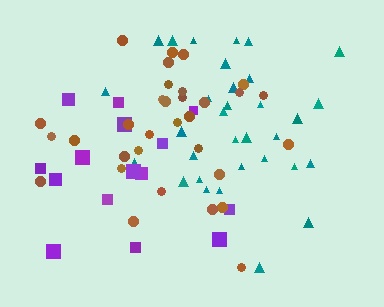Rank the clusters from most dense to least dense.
brown, teal, purple.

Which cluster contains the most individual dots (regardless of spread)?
Teal (32).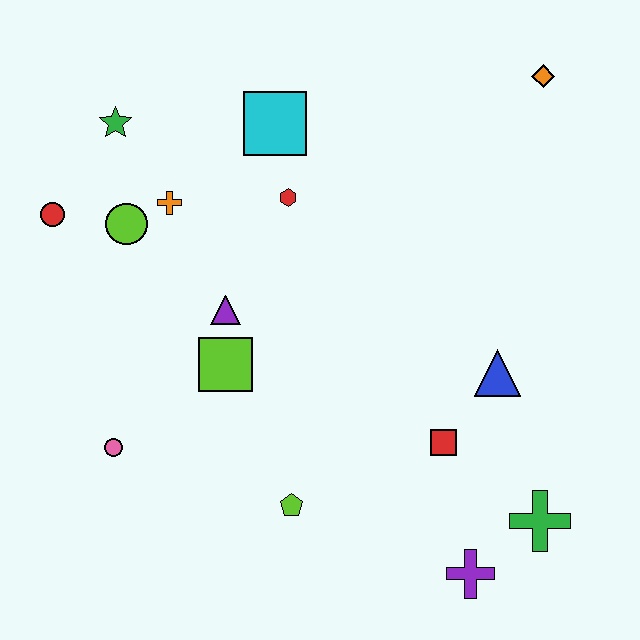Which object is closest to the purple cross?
The green cross is closest to the purple cross.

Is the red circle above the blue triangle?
Yes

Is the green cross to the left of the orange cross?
No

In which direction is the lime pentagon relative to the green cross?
The lime pentagon is to the left of the green cross.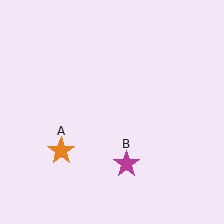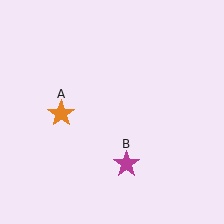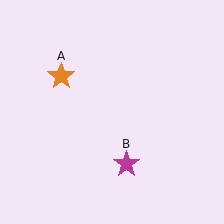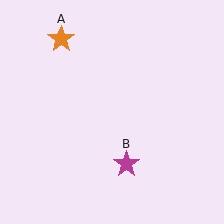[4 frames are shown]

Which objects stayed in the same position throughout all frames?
Magenta star (object B) remained stationary.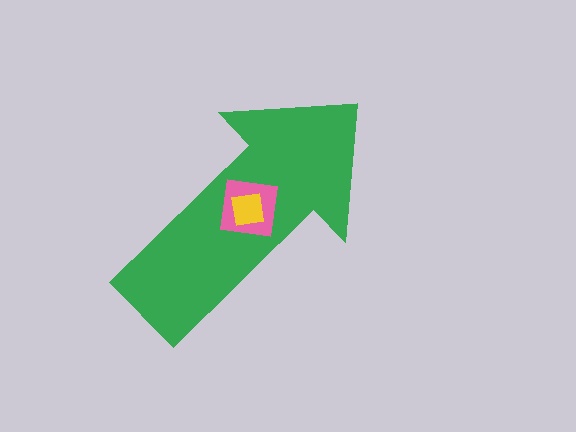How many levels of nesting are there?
3.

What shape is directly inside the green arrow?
The pink square.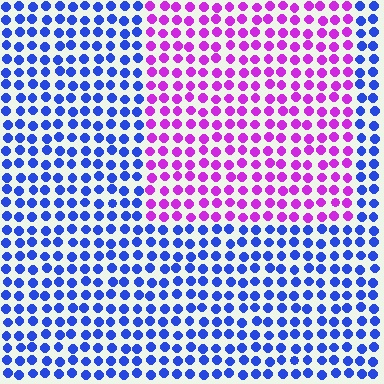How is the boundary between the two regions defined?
The boundary is defined purely by a slight shift in hue (about 65 degrees). Spacing, size, and orientation are identical on both sides.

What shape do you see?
I see a rectangle.